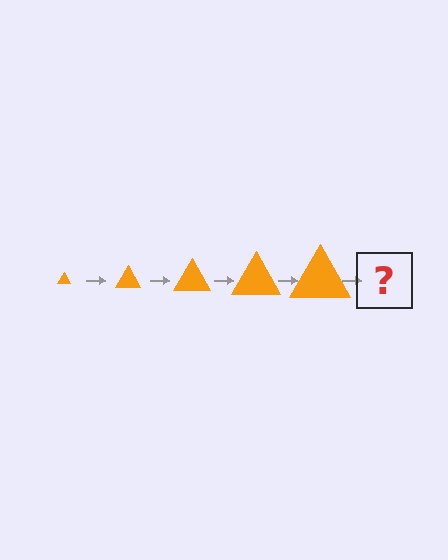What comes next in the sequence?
The next element should be an orange triangle, larger than the previous one.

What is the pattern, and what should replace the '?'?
The pattern is that the triangle gets progressively larger each step. The '?' should be an orange triangle, larger than the previous one.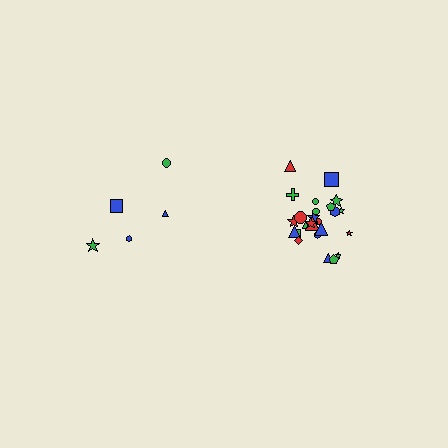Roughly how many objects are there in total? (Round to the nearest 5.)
Roughly 30 objects in total.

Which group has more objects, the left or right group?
The right group.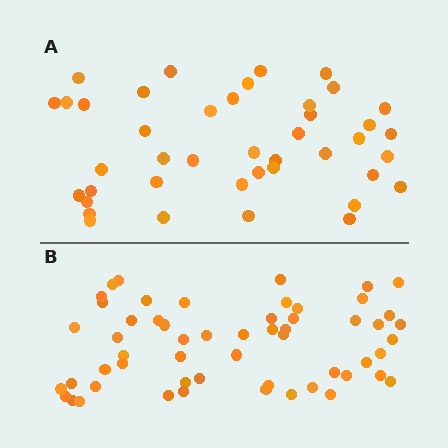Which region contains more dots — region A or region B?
Region B (the bottom region) has more dots.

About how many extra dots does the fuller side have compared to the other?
Region B has approximately 15 more dots than region A.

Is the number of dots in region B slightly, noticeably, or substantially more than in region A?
Region B has noticeably more, but not dramatically so. The ratio is roughly 1.3 to 1.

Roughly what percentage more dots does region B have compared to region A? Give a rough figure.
About 35% more.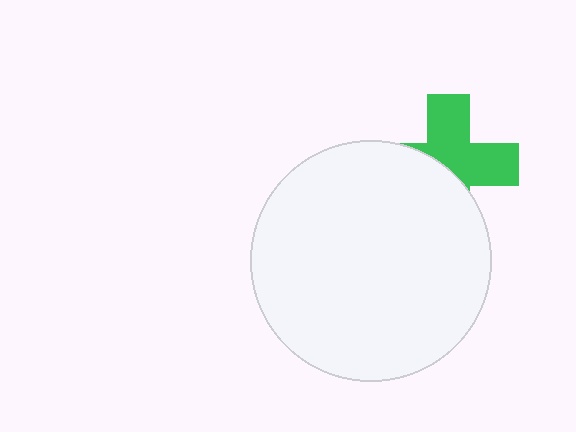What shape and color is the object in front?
The object in front is a white circle.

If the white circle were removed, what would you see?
You would see the complete green cross.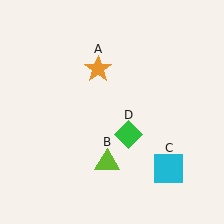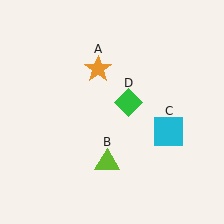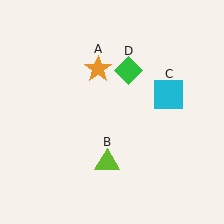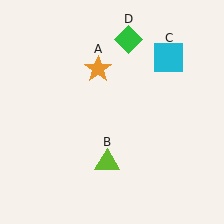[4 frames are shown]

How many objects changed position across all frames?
2 objects changed position: cyan square (object C), green diamond (object D).